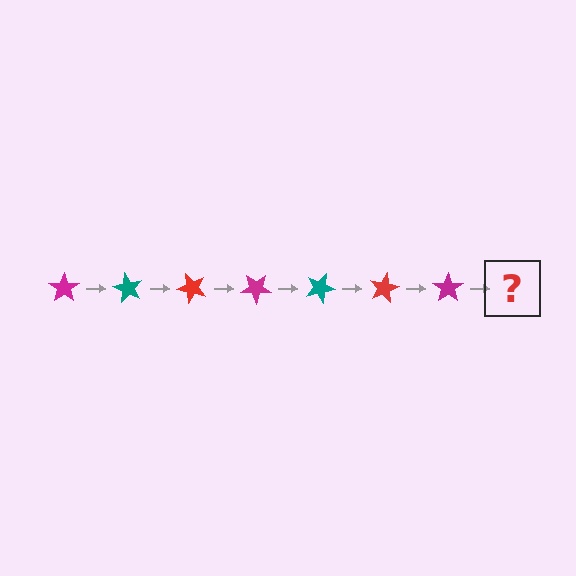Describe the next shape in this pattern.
It should be a teal star, rotated 420 degrees from the start.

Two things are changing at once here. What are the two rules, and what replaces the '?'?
The two rules are that it rotates 60 degrees each step and the color cycles through magenta, teal, and red. The '?' should be a teal star, rotated 420 degrees from the start.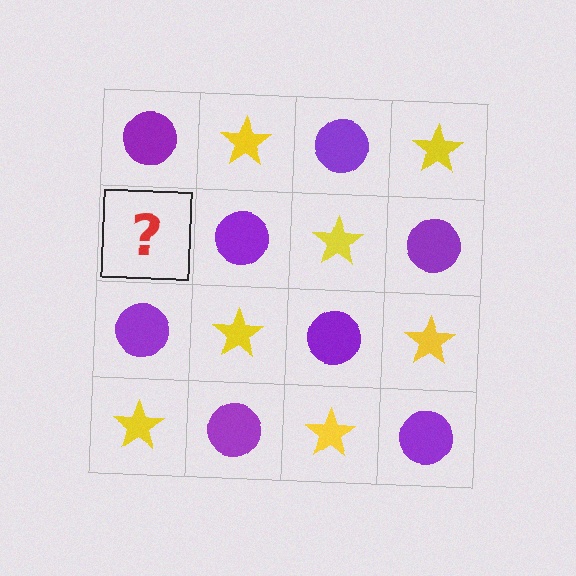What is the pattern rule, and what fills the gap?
The rule is that it alternates purple circle and yellow star in a checkerboard pattern. The gap should be filled with a yellow star.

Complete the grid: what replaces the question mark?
The question mark should be replaced with a yellow star.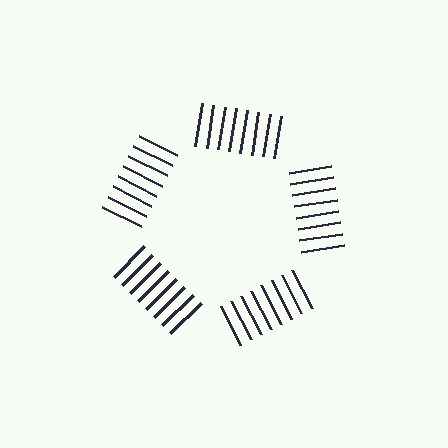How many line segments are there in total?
40 — 8 along each of the 5 edges.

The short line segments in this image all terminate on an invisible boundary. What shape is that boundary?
An illusory pentagon — the line segments terminate on its edges but no continuous stroke is drawn.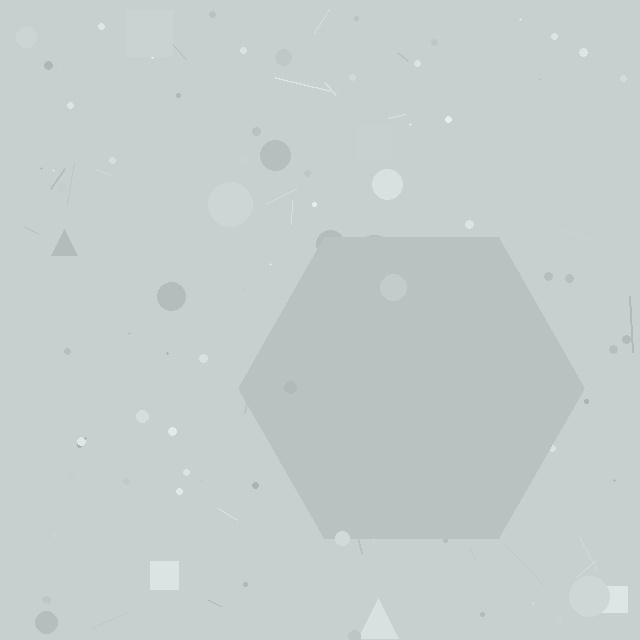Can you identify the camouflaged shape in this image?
The camouflaged shape is a hexagon.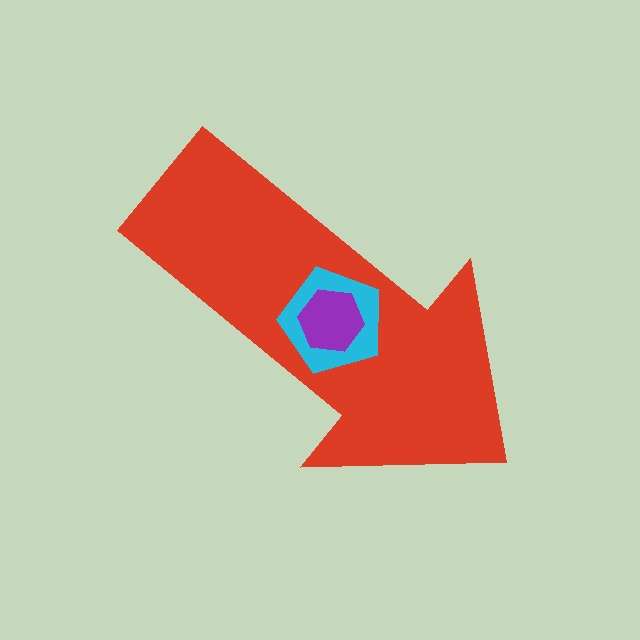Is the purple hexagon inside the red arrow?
Yes.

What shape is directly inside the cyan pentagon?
The purple hexagon.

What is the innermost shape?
The purple hexagon.